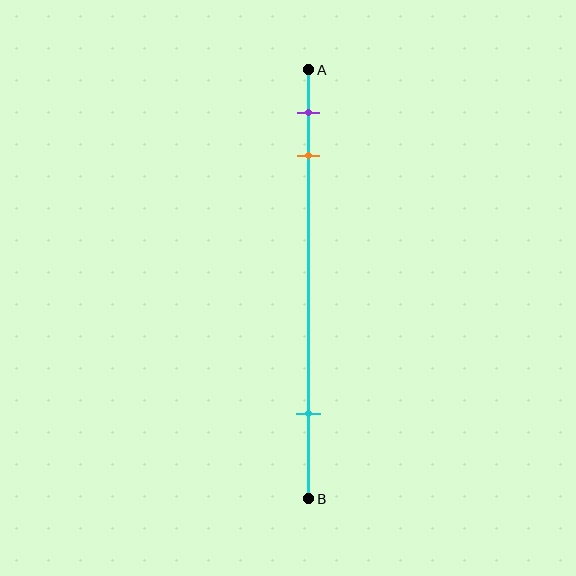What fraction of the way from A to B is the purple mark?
The purple mark is approximately 10% (0.1) of the way from A to B.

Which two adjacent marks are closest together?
The purple and orange marks are the closest adjacent pair.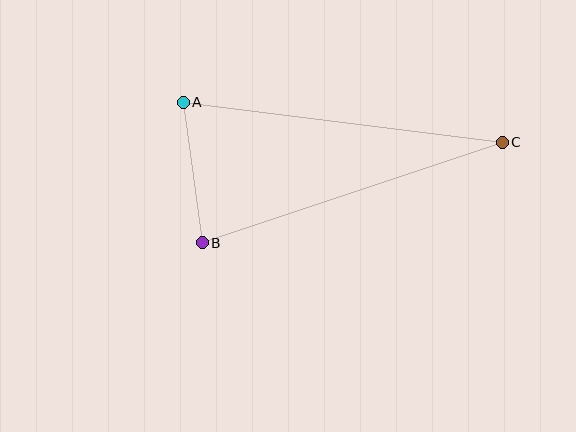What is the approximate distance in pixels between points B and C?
The distance between B and C is approximately 316 pixels.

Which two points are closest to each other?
Points A and B are closest to each other.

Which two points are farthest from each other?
Points A and C are farthest from each other.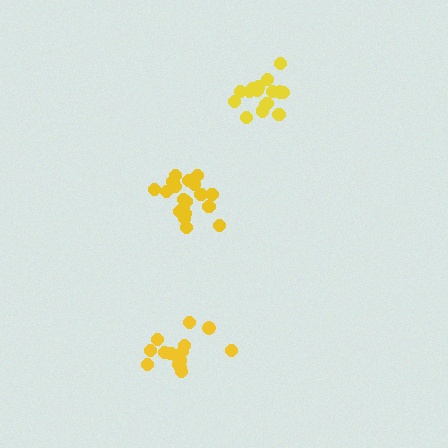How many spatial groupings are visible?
There are 3 spatial groupings.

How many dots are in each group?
Group 1: 18 dots, Group 2: 19 dots, Group 3: 15 dots (52 total).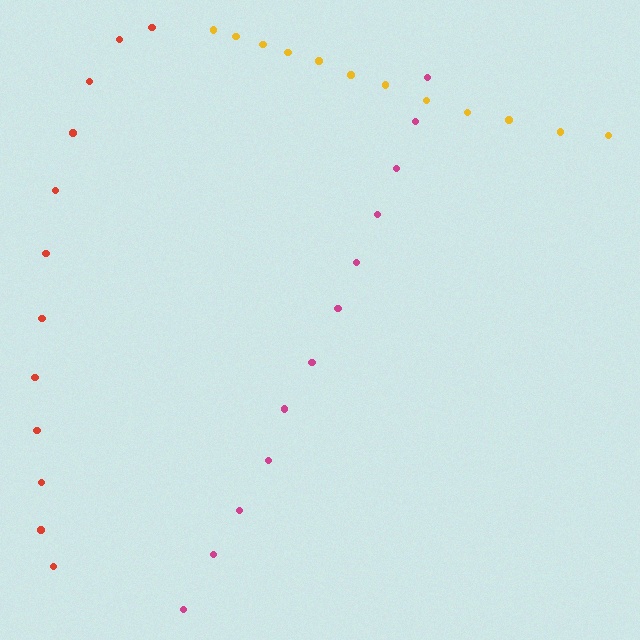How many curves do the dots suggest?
There are 3 distinct paths.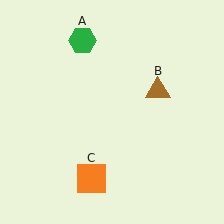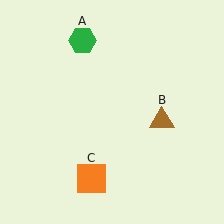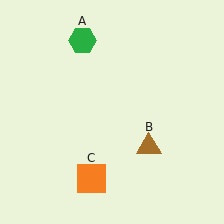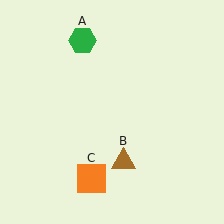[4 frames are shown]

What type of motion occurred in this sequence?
The brown triangle (object B) rotated clockwise around the center of the scene.